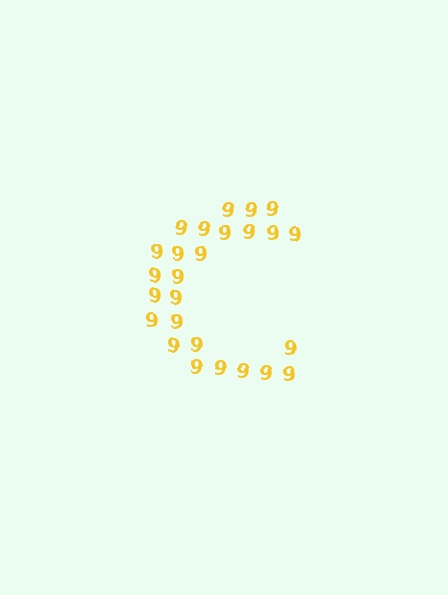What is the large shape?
The large shape is the letter C.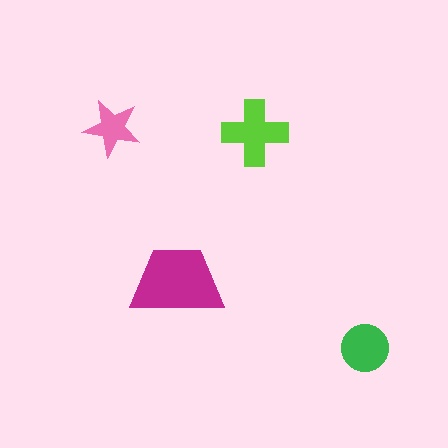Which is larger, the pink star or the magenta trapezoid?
The magenta trapezoid.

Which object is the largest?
The magenta trapezoid.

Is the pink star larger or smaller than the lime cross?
Smaller.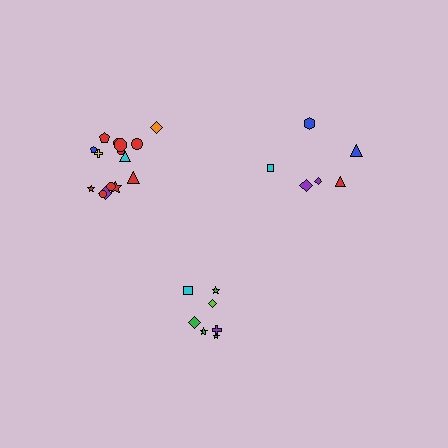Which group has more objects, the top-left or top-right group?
The top-left group.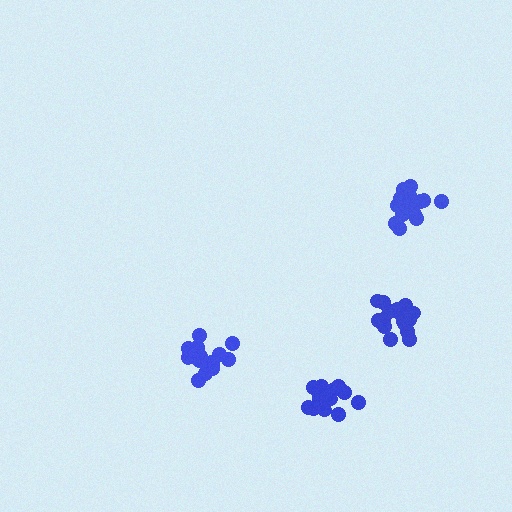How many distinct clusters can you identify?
There are 4 distinct clusters.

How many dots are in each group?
Group 1: 17 dots, Group 2: 14 dots, Group 3: 20 dots, Group 4: 19 dots (70 total).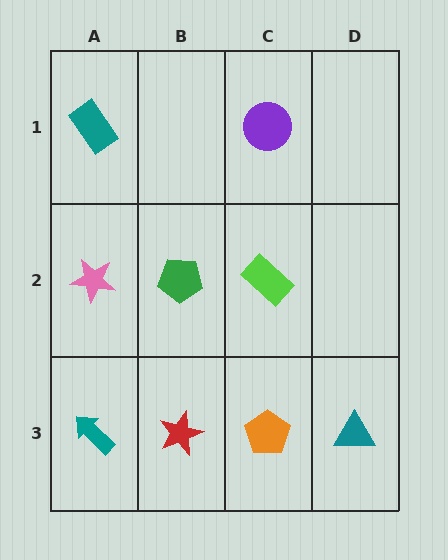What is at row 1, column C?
A purple circle.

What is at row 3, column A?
A teal arrow.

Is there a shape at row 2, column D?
No, that cell is empty.